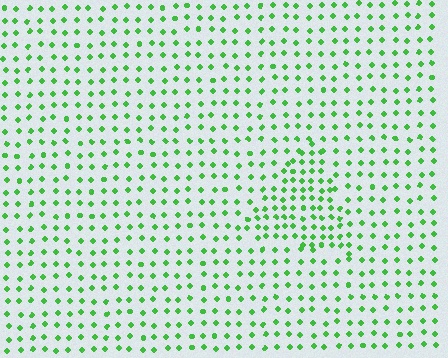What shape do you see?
I see a triangle.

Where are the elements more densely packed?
The elements are more densely packed inside the triangle boundary.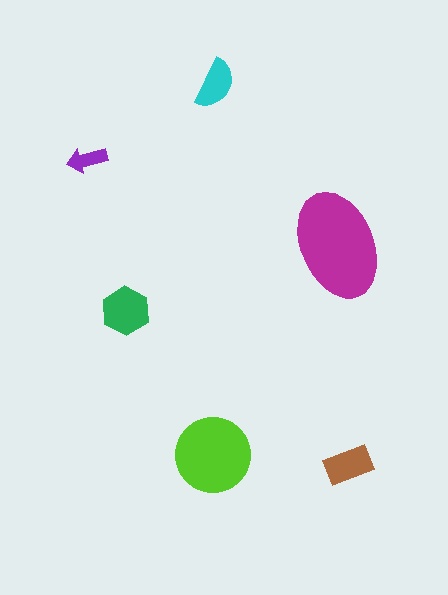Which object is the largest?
The magenta ellipse.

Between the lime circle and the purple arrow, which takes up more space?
The lime circle.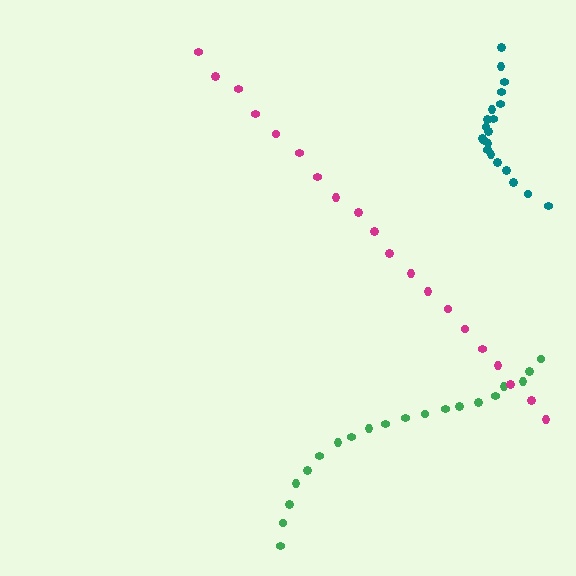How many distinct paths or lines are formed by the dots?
There are 3 distinct paths.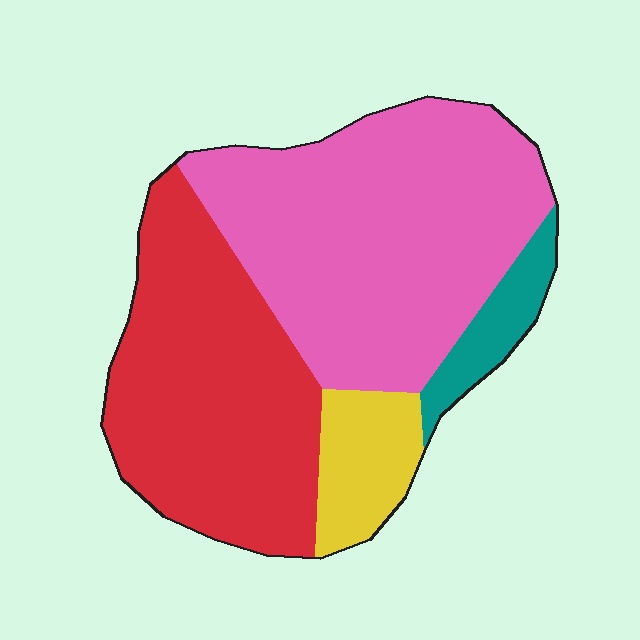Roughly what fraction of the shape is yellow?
Yellow takes up about one tenth (1/10) of the shape.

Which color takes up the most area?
Pink, at roughly 45%.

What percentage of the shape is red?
Red covers around 35% of the shape.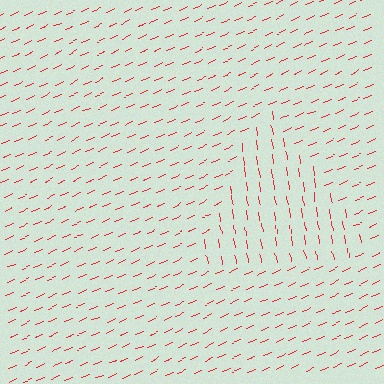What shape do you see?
I see a triangle.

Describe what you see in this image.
The image is filled with small red line segments. A triangle region in the image has lines oriented differently from the surrounding lines, creating a visible texture boundary.